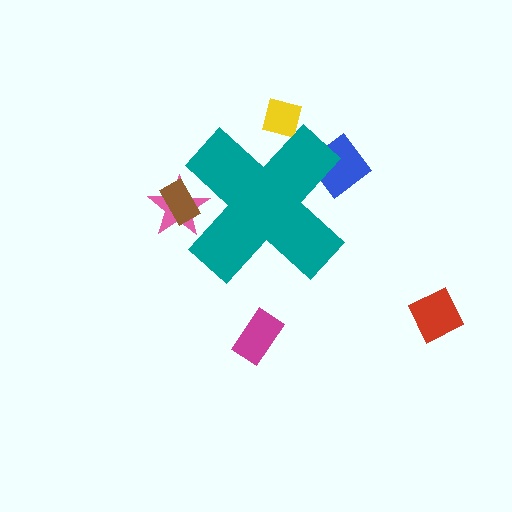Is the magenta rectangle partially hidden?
No, the magenta rectangle is fully visible.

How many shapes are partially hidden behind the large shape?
4 shapes are partially hidden.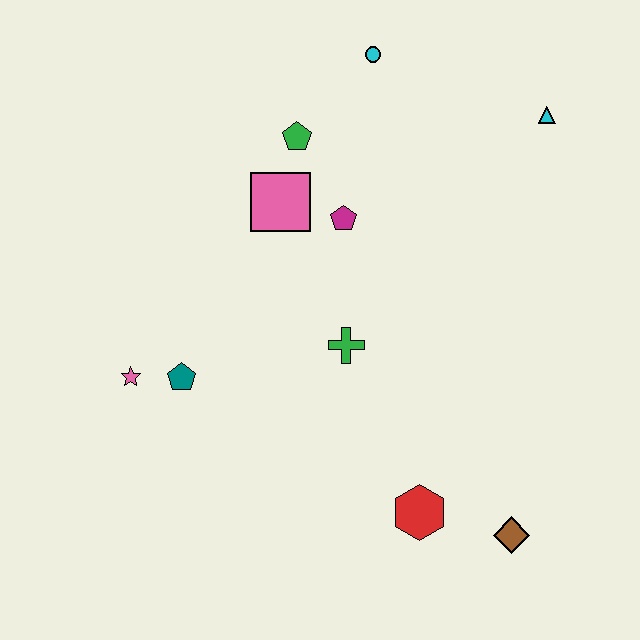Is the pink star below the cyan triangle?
Yes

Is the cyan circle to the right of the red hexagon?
No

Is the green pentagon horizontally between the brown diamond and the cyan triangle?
No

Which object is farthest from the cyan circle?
The brown diamond is farthest from the cyan circle.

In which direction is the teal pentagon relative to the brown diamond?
The teal pentagon is to the left of the brown diamond.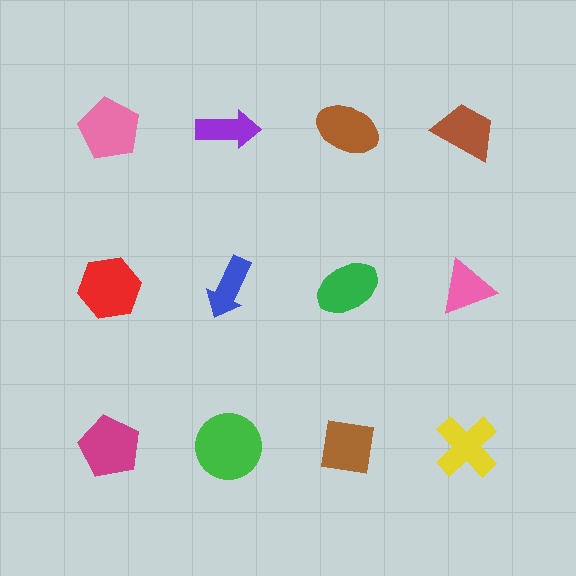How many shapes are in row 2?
4 shapes.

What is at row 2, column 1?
A red hexagon.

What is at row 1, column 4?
A brown trapezoid.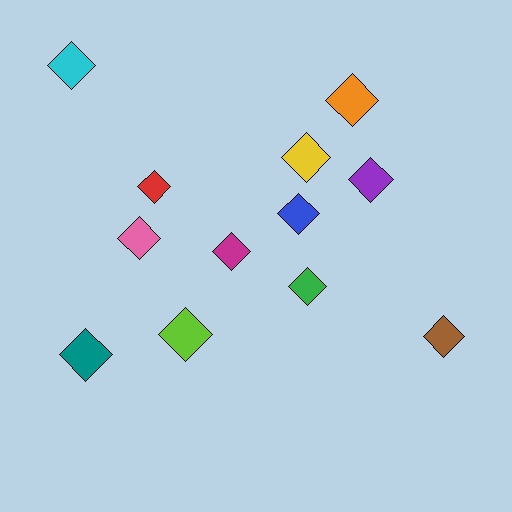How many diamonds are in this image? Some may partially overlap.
There are 12 diamonds.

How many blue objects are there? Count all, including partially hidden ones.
There is 1 blue object.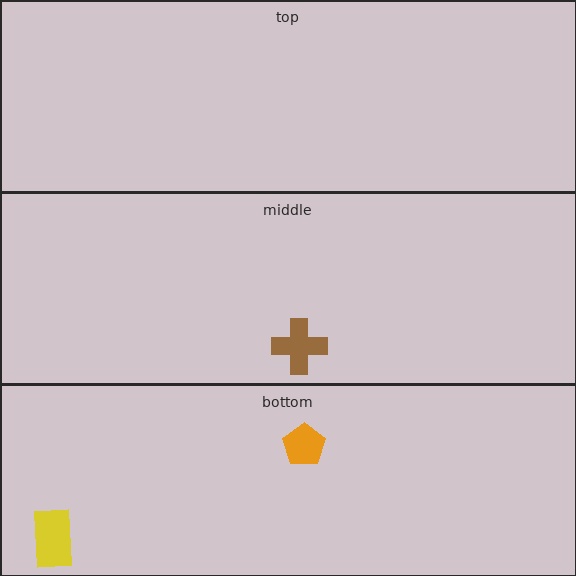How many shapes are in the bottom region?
2.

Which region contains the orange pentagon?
The bottom region.